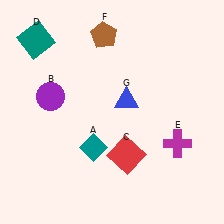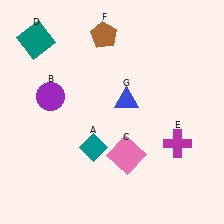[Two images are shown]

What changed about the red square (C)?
In Image 1, C is red. In Image 2, it changed to pink.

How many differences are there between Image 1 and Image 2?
There is 1 difference between the two images.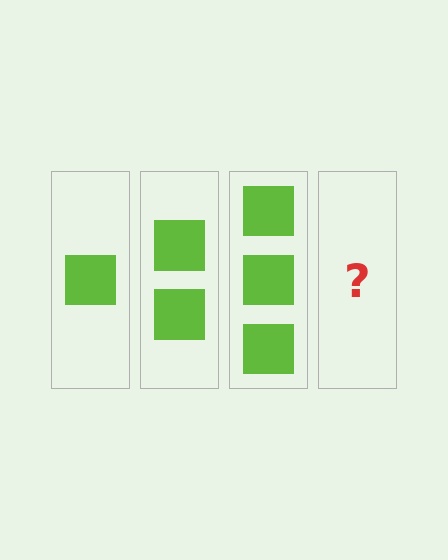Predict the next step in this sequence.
The next step is 4 squares.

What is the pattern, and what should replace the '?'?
The pattern is that each step adds one more square. The '?' should be 4 squares.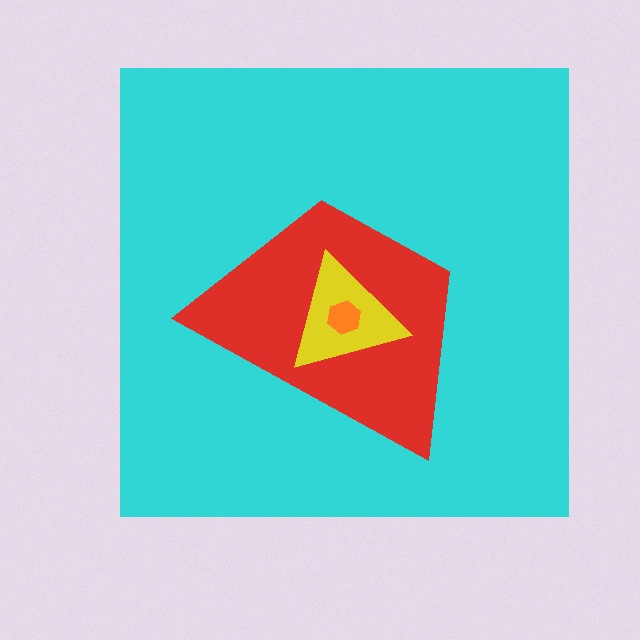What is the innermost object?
The orange hexagon.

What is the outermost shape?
The cyan square.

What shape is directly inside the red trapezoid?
The yellow triangle.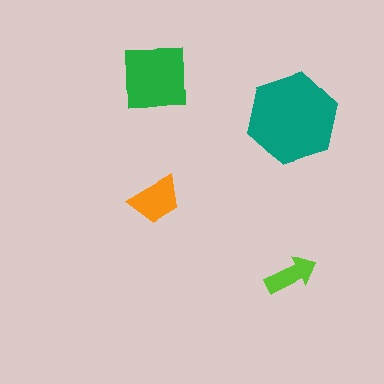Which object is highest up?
The green square is topmost.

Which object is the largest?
The teal hexagon.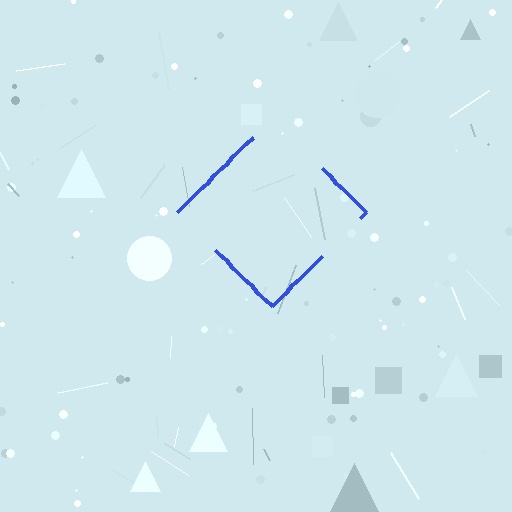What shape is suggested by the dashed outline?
The dashed outline suggests a diamond.